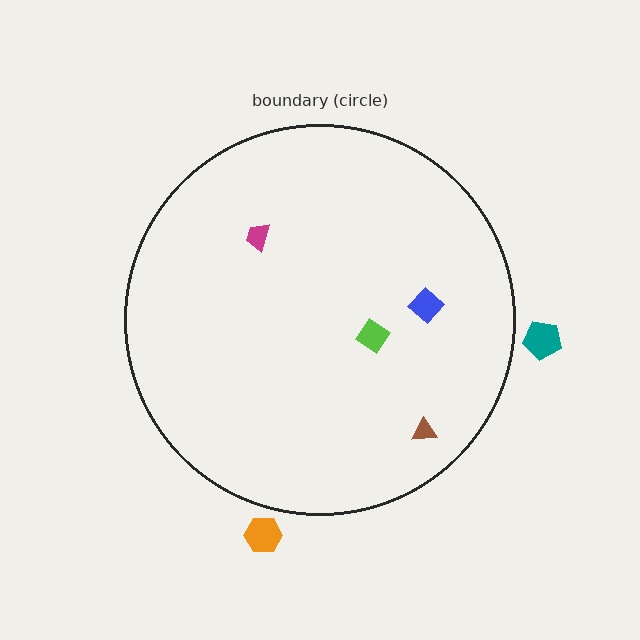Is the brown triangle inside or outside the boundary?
Inside.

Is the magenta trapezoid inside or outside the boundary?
Inside.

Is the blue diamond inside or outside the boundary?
Inside.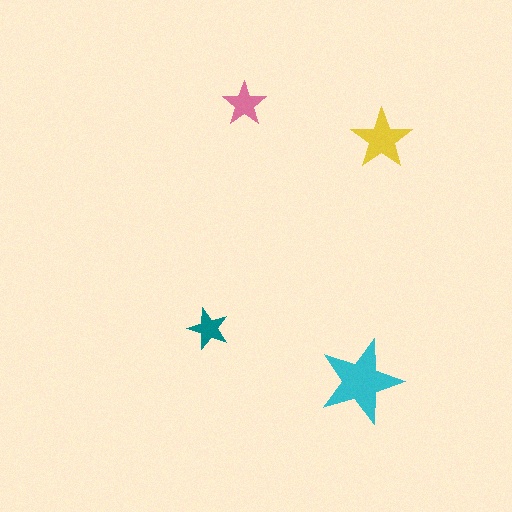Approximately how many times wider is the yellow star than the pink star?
About 1.5 times wider.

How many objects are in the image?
There are 4 objects in the image.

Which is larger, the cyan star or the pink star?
The cyan one.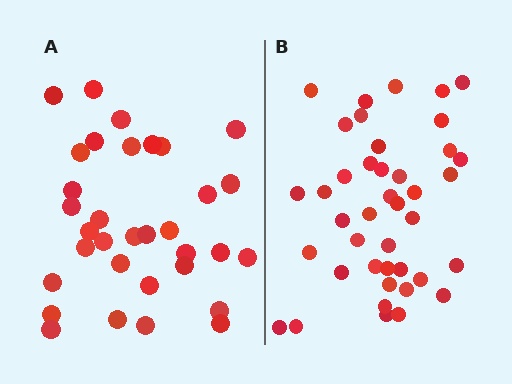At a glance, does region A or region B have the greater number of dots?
Region B (the right region) has more dots.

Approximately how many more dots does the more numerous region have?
Region B has roughly 8 or so more dots than region A.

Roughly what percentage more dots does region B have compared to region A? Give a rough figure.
About 25% more.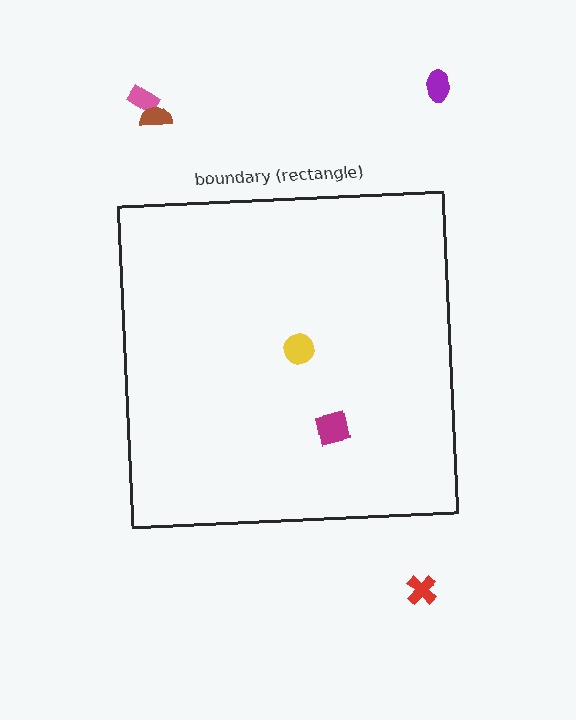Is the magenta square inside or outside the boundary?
Inside.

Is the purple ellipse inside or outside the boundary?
Outside.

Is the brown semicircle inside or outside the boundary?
Outside.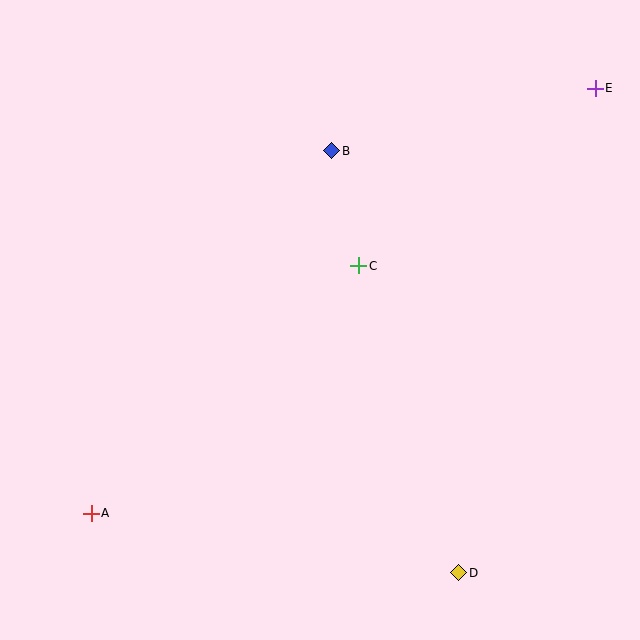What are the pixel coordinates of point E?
Point E is at (595, 88).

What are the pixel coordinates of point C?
Point C is at (359, 266).